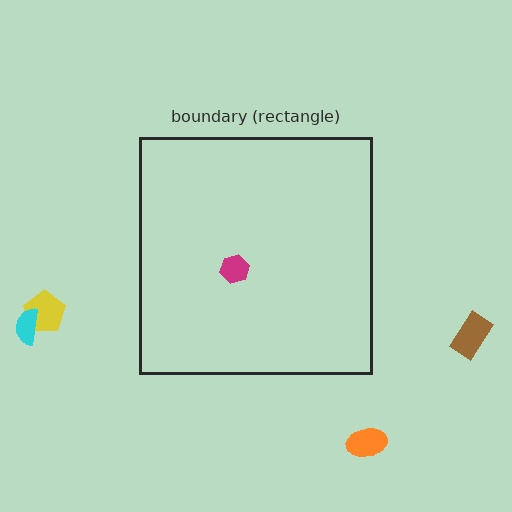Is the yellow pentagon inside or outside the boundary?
Outside.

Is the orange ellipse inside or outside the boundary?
Outside.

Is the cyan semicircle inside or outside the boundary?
Outside.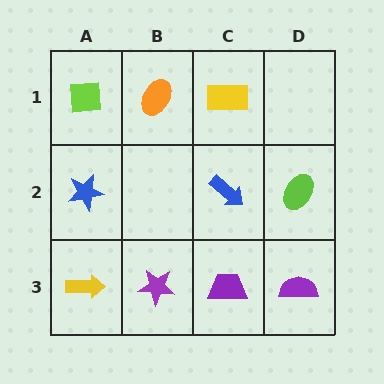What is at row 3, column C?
A purple trapezoid.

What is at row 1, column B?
An orange ellipse.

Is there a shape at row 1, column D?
No, that cell is empty.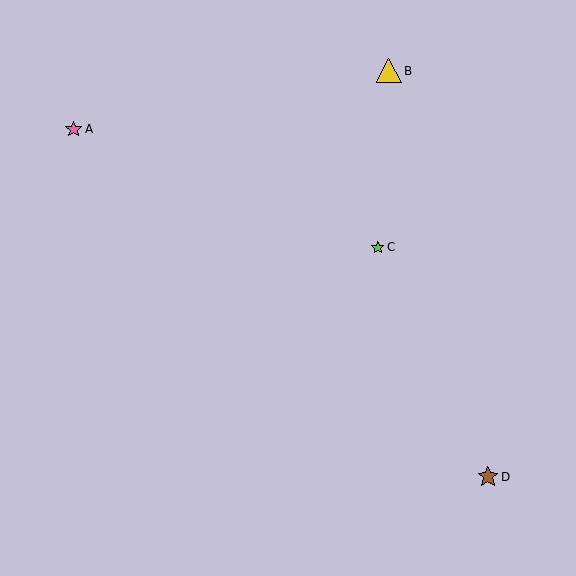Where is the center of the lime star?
The center of the lime star is at (378, 247).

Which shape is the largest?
The yellow triangle (labeled B) is the largest.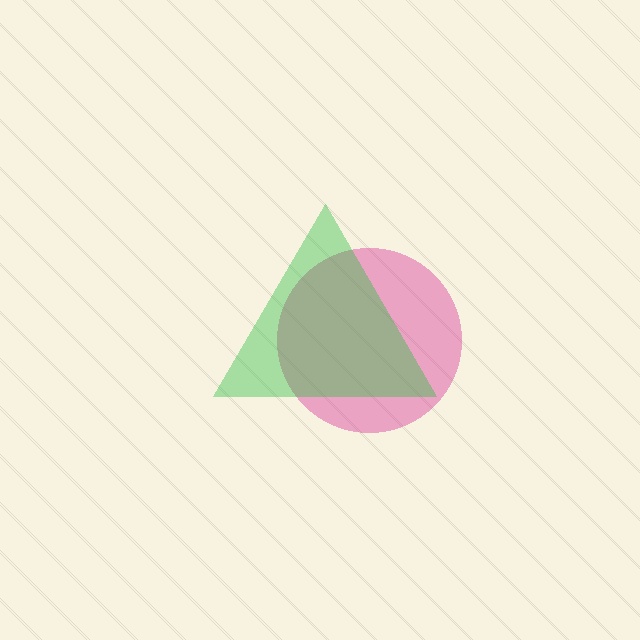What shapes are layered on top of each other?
The layered shapes are: a magenta circle, a green triangle.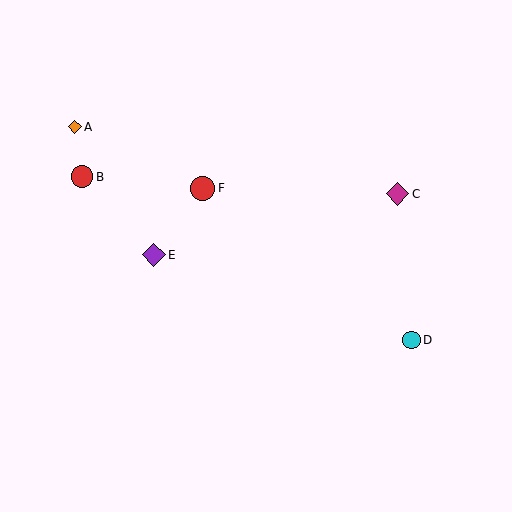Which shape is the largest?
The red circle (labeled F) is the largest.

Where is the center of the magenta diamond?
The center of the magenta diamond is at (398, 194).